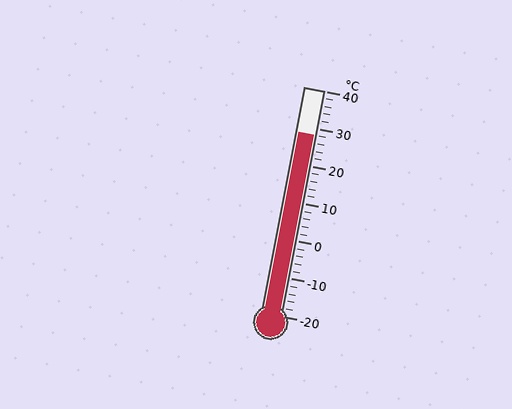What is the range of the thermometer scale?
The thermometer scale ranges from -20°C to 40°C.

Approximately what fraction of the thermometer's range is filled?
The thermometer is filled to approximately 80% of its range.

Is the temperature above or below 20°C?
The temperature is above 20°C.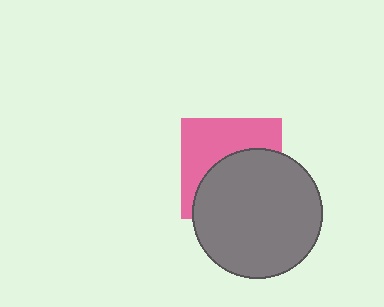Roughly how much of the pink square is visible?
About half of it is visible (roughly 47%).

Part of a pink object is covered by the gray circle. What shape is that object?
It is a square.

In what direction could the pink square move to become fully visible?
The pink square could move up. That would shift it out from behind the gray circle entirely.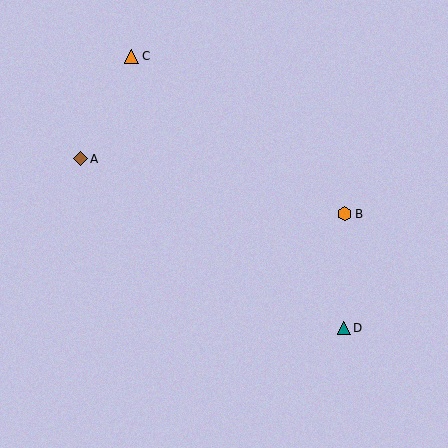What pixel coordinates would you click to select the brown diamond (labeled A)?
Click at (80, 159) to select the brown diamond A.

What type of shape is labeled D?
Shape D is a teal triangle.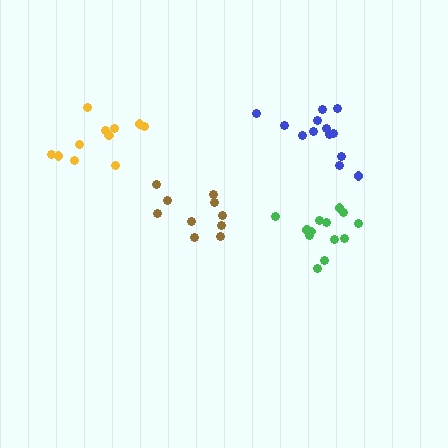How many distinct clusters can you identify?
There are 4 distinct clusters.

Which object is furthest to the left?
The yellow cluster is leftmost.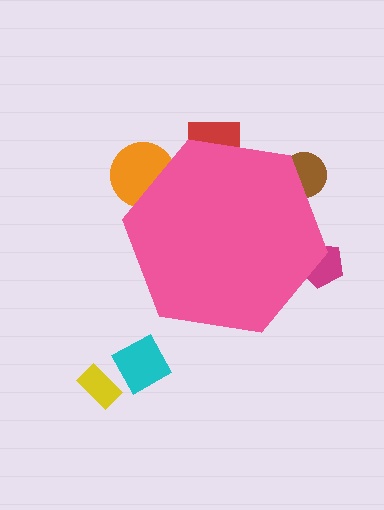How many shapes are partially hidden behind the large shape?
4 shapes are partially hidden.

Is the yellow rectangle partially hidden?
No, the yellow rectangle is fully visible.